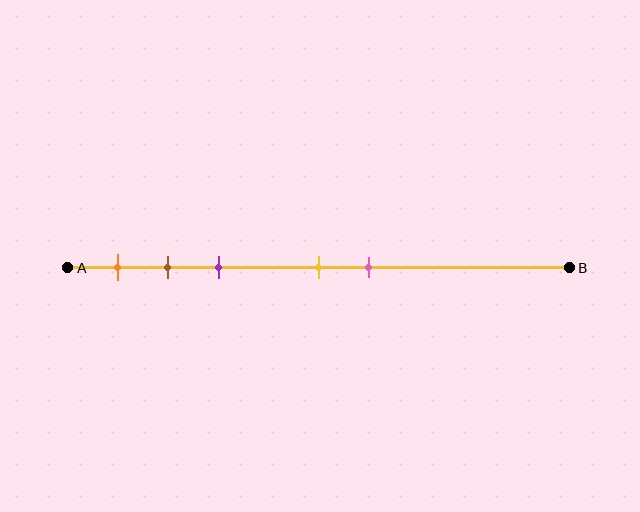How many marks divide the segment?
There are 5 marks dividing the segment.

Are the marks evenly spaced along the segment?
No, the marks are not evenly spaced.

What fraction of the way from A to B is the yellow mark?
The yellow mark is approximately 50% (0.5) of the way from A to B.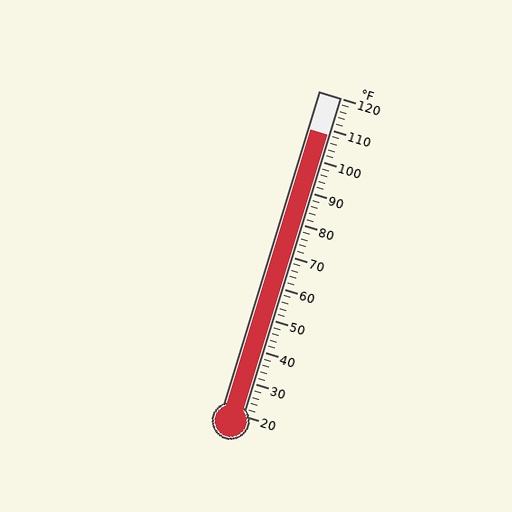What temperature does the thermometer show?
The thermometer shows approximately 108°F.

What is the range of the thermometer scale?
The thermometer scale ranges from 20°F to 120°F.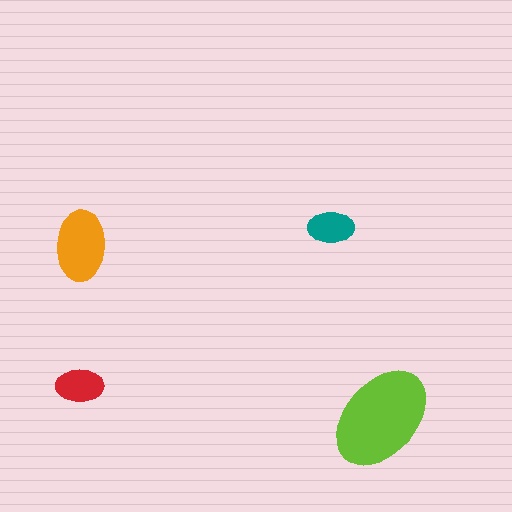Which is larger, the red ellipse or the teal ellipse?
The red one.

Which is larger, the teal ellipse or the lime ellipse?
The lime one.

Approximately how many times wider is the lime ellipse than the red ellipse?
About 2 times wider.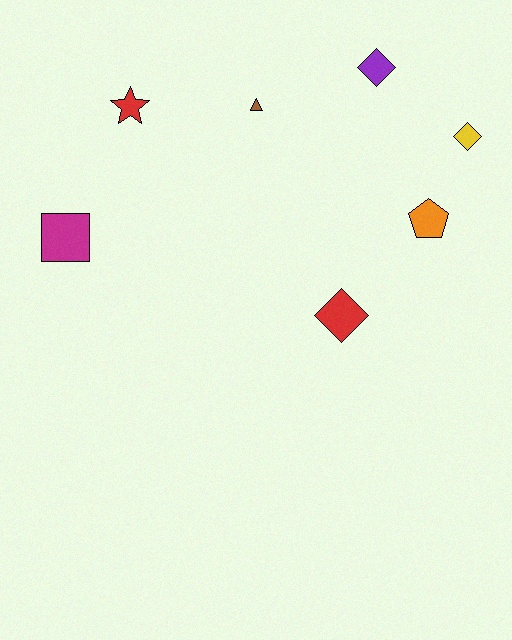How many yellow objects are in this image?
There is 1 yellow object.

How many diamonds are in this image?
There are 3 diamonds.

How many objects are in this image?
There are 7 objects.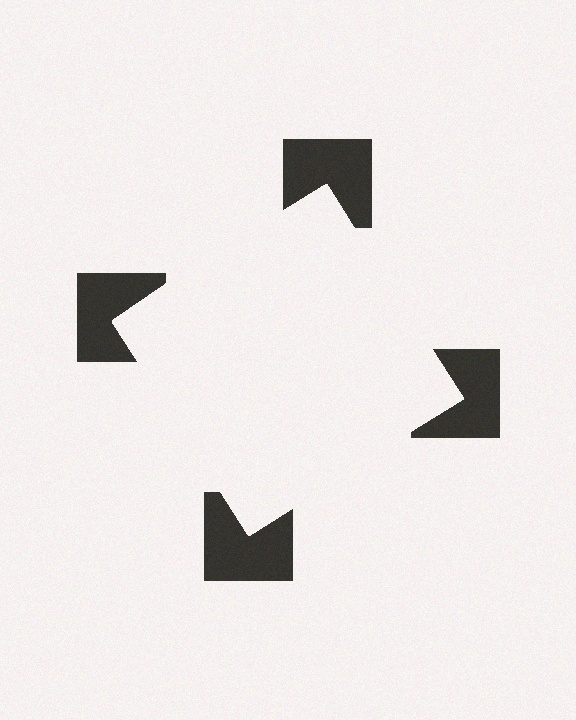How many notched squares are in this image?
There are 4 — one at each vertex of the illusory square.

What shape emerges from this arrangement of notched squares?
An illusory square — its edges are inferred from the aligned wedge cuts in the notched squares, not physically drawn.